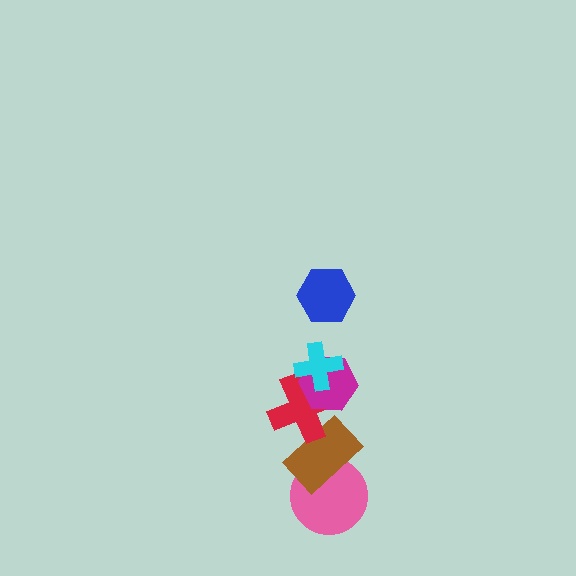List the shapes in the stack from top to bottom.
From top to bottom: the blue hexagon, the cyan cross, the magenta hexagon, the red cross, the brown rectangle, the pink circle.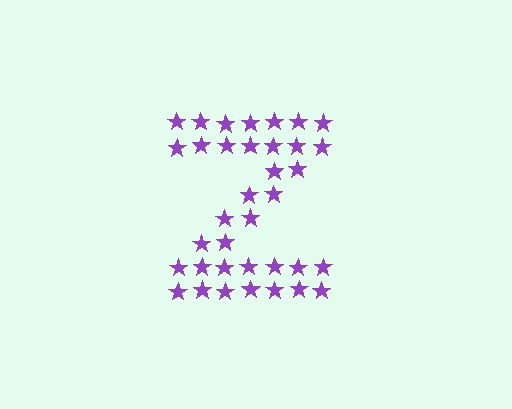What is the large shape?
The large shape is the letter Z.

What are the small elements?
The small elements are stars.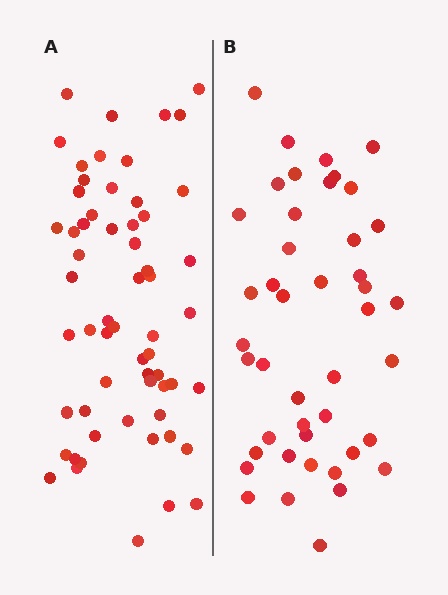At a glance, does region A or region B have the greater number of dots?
Region A (the left region) has more dots.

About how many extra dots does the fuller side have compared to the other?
Region A has approximately 15 more dots than region B.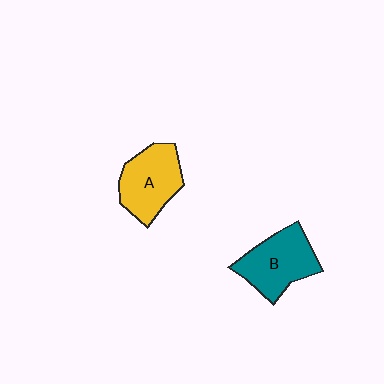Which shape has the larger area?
Shape B (teal).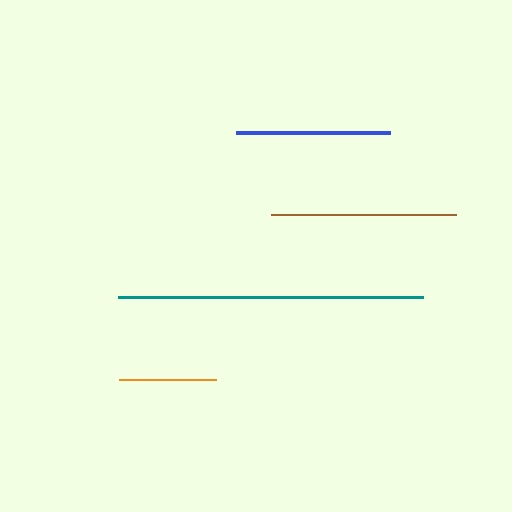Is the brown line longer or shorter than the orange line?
The brown line is longer than the orange line.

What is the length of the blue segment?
The blue segment is approximately 154 pixels long.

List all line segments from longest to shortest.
From longest to shortest: teal, brown, blue, orange.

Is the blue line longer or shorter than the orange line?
The blue line is longer than the orange line.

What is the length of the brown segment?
The brown segment is approximately 184 pixels long.